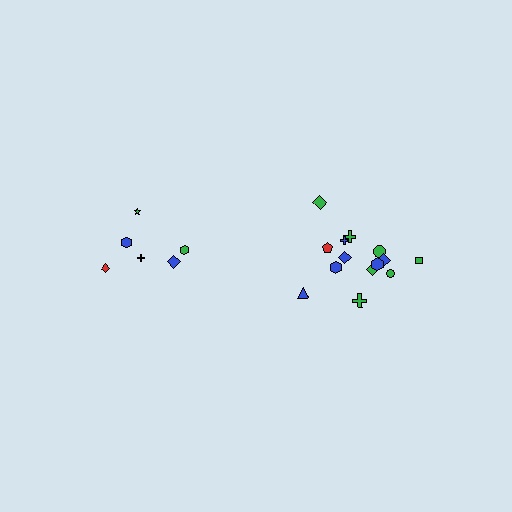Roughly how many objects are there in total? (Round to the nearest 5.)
Roughly 20 objects in total.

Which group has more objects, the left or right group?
The right group.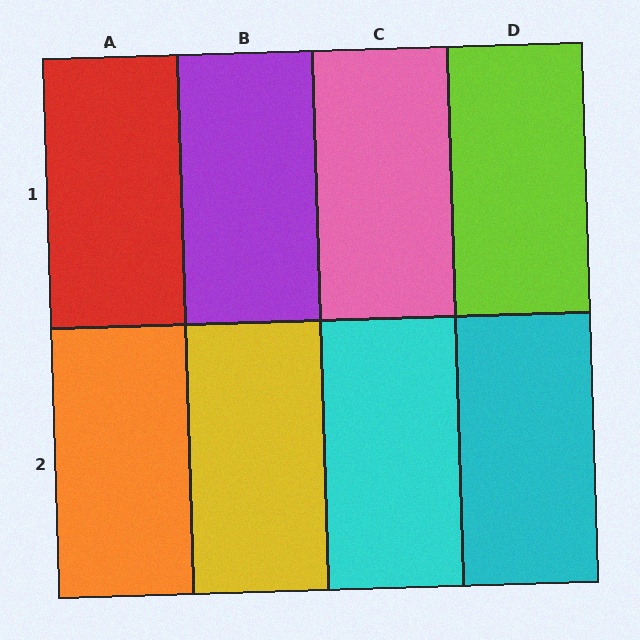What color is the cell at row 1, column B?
Purple.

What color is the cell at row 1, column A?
Red.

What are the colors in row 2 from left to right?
Orange, yellow, cyan, cyan.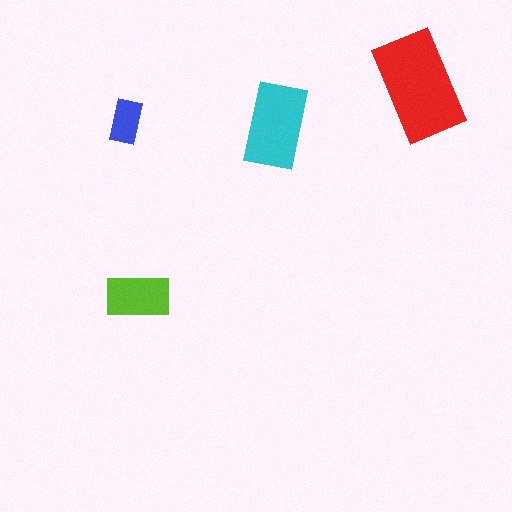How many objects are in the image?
There are 4 objects in the image.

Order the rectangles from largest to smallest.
the red one, the cyan one, the lime one, the blue one.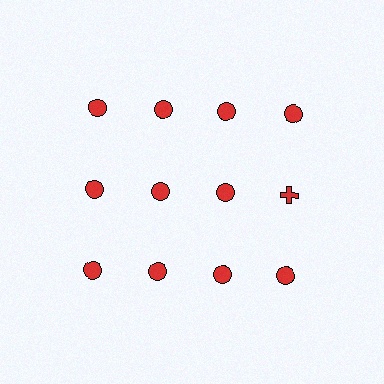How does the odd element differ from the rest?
It has a different shape: cross instead of circle.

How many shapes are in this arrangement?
There are 12 shapes arranged in a grid pattern.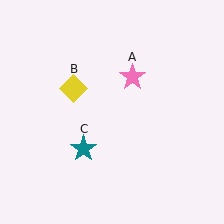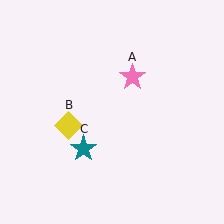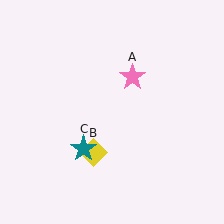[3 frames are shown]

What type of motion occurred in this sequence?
The yellow diamond (object B) rotated counterclockwise around the center of the scene.